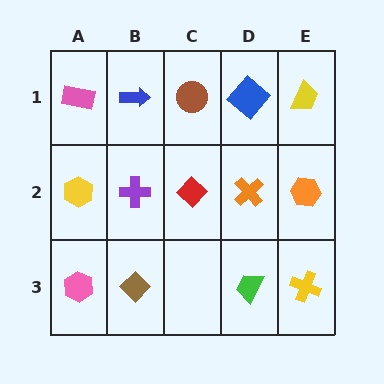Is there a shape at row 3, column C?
No, that cell is empty.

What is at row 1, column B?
A blue arrow.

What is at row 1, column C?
A brown circle.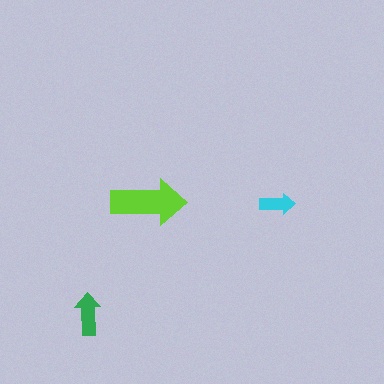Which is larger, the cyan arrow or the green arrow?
The green one.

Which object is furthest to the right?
The cyan arrow is rightmost.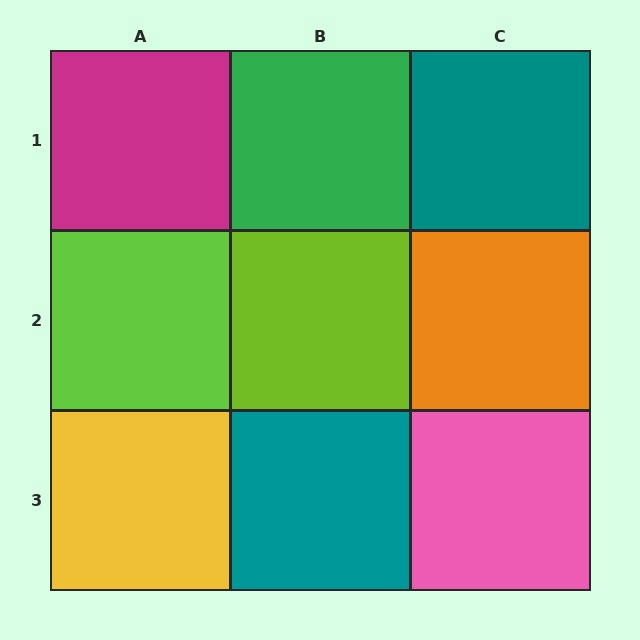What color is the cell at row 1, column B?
Green.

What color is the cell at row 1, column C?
Teal.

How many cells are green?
1 cell is green.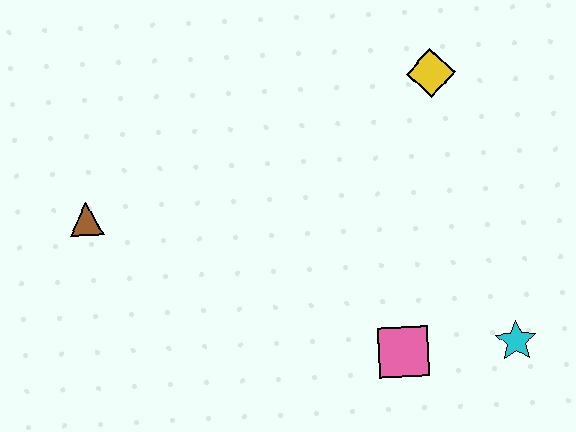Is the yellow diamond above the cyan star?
Yes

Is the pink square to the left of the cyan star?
Yes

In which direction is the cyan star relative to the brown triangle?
The cyan star is to the right of the brown triangle.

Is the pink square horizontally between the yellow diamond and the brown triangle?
Yes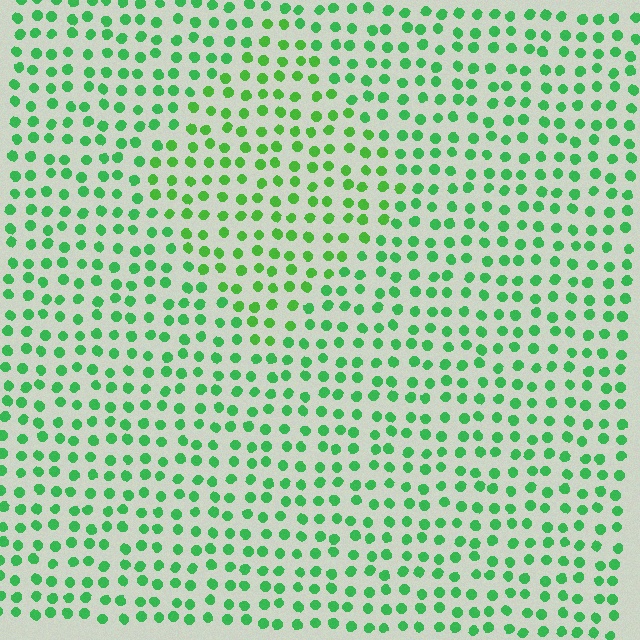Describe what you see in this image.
The image is filled with small green elements in a uniform arrangement. A diamond-shaped region is visible where the elements are tinted to a slightly different hue, forming a subtle color boundary.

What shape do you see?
I see a diamond.